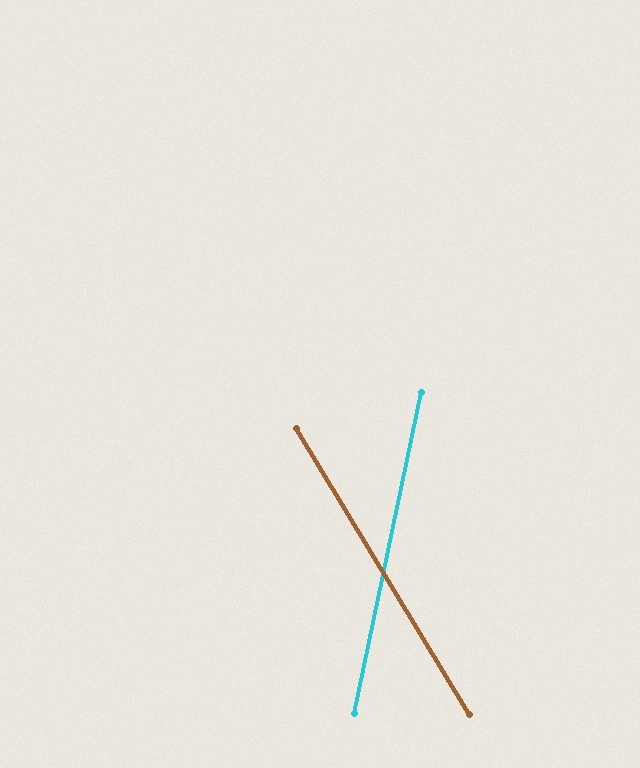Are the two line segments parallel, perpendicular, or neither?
Neither parallel nor perpendicular — they differ by about 43°.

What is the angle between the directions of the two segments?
Approximately 43 degrees.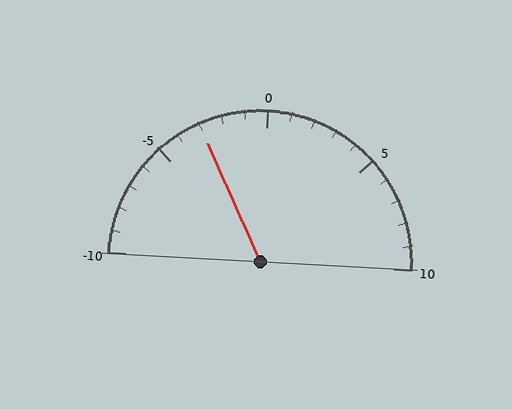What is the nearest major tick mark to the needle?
The nearest major tick mark is -5.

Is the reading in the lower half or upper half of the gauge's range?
The reading is in the lower half of the range (-10 to 10).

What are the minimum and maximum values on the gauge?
The gauge ranges from -10 to 10.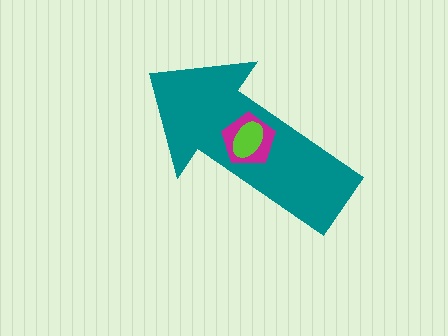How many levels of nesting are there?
3.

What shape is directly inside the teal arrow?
The magenta pentagon.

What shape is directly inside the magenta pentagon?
The lime ellipse.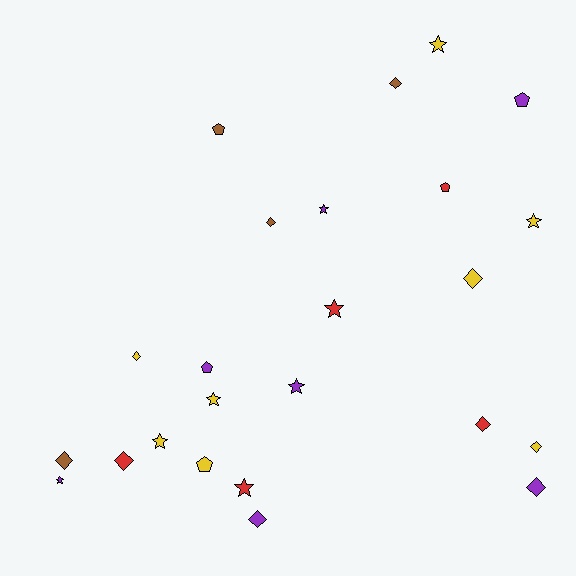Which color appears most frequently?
Yellow, with 8 objects.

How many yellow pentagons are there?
There is 1 yellow pentagon.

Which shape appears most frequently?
Diamond, with 10 objects.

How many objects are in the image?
There are 24 objects.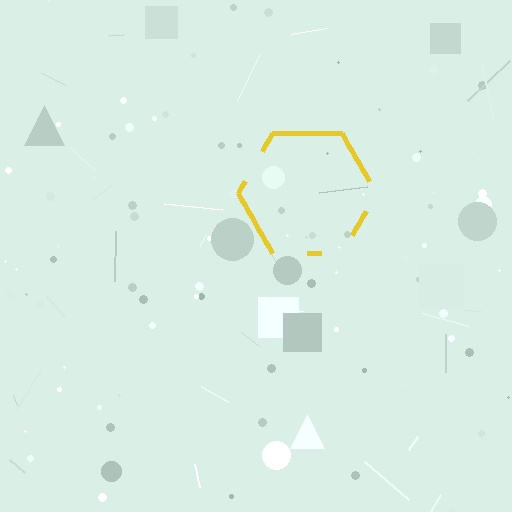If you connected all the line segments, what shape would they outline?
They would outline a hexagon.